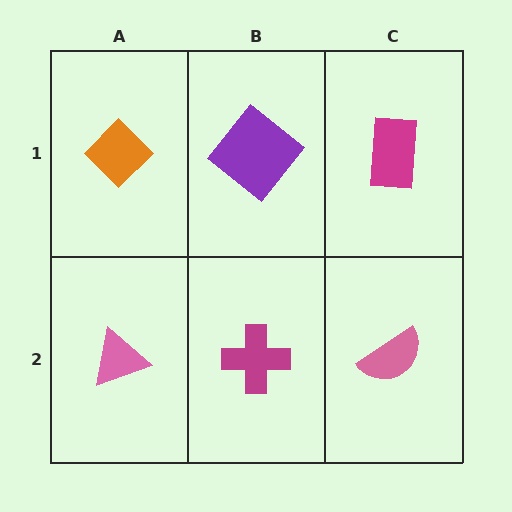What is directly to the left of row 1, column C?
A purple diamond.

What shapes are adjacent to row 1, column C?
A pink semicircle (row 2, column C), a purple diamond (row 1, column B).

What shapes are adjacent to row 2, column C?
A magenta rectangle (row 1, column C), a magenta cross (row 2, column B).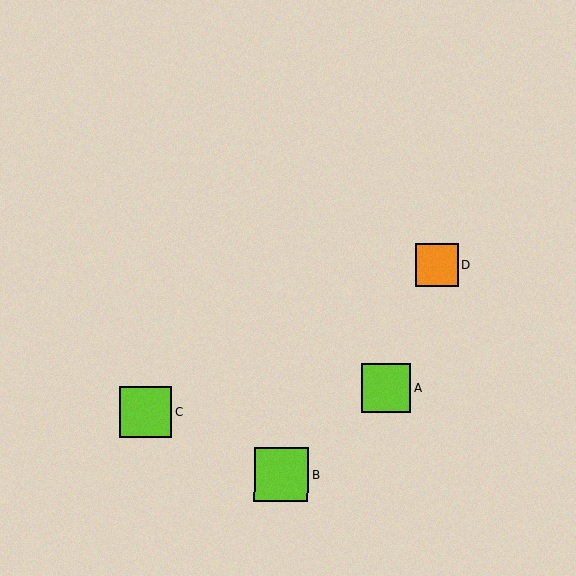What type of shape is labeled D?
Shape D is an orange square.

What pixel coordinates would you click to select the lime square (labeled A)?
Click at (386, 388) to select the lime square A.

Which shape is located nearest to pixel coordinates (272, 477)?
The lime square (labeled B) at (281, 475) is nearest to that location.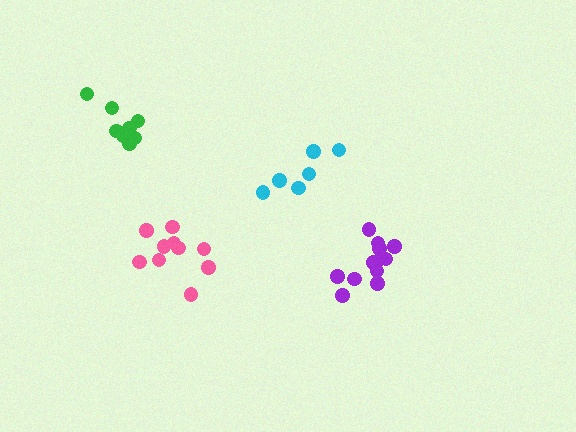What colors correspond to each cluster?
The clusters are colored: cyan, pink, purple, green.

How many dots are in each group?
Group 1: 6 dots, Group 2: 10 dots, Group 3: 12 dots, Group 4: 8 dots (36 total).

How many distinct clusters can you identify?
There are 4 distinct clusters.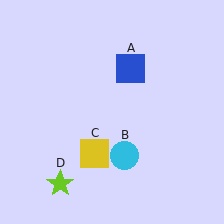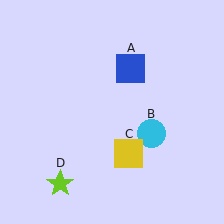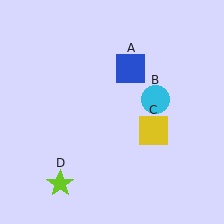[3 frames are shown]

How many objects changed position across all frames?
2 objects changed position: cyan circle (object B), yellow square (object C).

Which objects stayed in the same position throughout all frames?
Blue square (object A) and lime star (object D) remained stationary.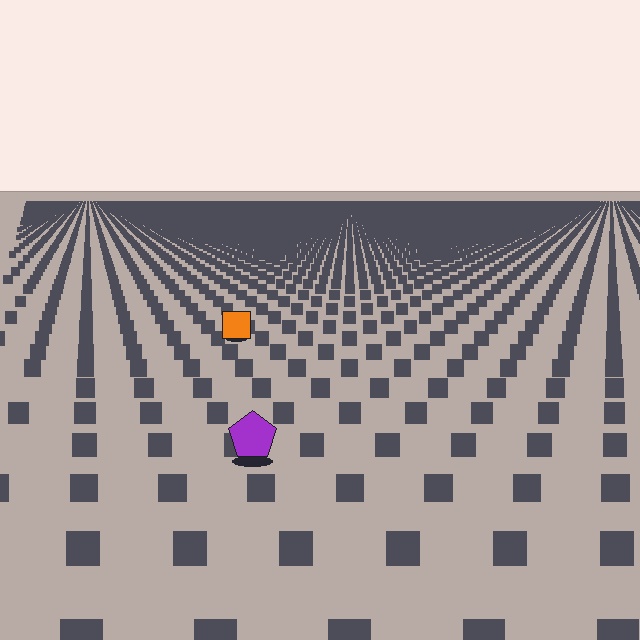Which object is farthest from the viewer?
The orange square is farthest from the viewer. It appears smaller and the ground texture around it is denser.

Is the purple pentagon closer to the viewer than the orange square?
Yes. The purple pentagon is closer — you can tell from the texture gradient: the ground texture is coarser near it.